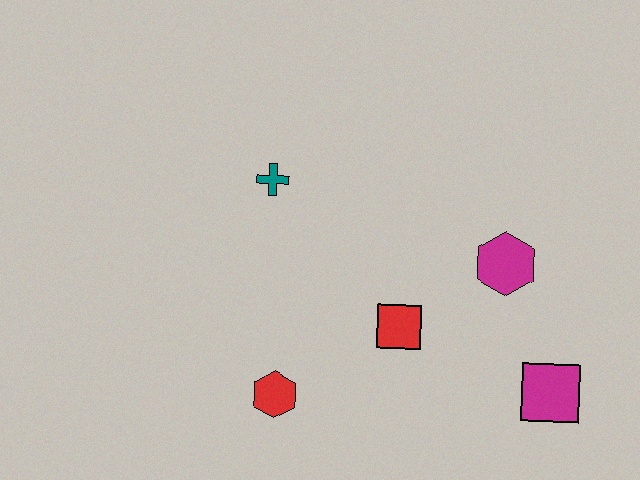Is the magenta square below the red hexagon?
No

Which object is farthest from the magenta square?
The teal cross is farthest from the magenta square.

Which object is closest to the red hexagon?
The red square is closest to the red hexagon.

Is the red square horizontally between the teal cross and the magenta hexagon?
Yes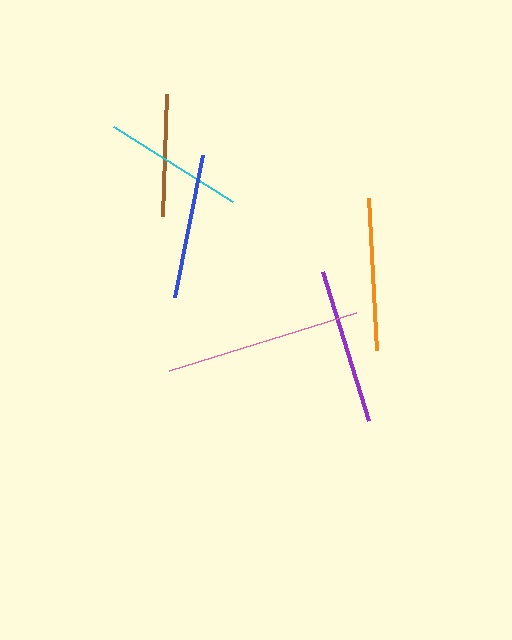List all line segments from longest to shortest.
From longest to shortest: pink, purple, orange, blue, cyan, brown.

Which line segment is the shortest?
The brown line is the shortest at approximately 122 pixels.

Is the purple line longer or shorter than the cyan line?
The purple line is longer than the cyan line.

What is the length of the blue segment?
The blue segment is approximately 144 pixels long.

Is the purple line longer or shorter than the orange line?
The purple line is longer than the orange line.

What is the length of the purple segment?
The purple segment is approximately 156 pixels long.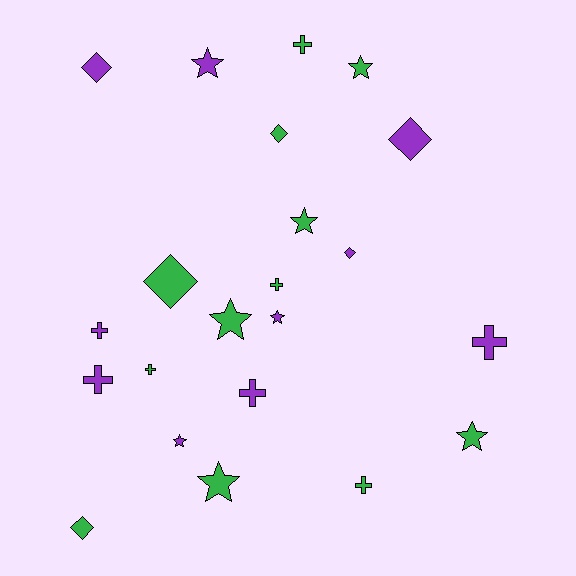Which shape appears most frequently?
Cross, with 8 objects.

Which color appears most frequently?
Green, with 12 objects.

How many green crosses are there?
There are 4 green crosses.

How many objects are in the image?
There are 22 objects.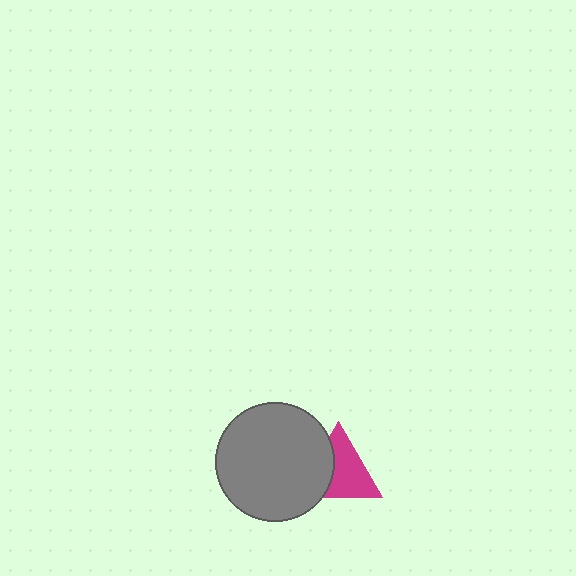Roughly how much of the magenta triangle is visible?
About half of it is visible (roughly 63%).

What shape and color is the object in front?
The object in front is a gray circle.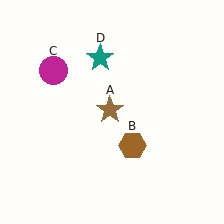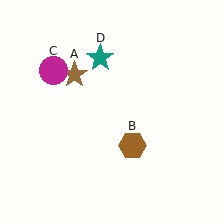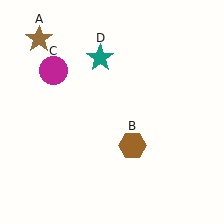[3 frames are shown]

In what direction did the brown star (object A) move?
The brown star (object A) moved up and to the left.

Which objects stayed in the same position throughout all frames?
Brown hexagon (object B) and magenta circle (object C) and teal star (object D) remained stationary.